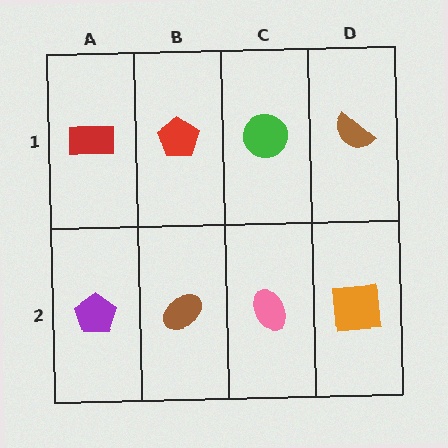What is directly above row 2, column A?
A red rectangle.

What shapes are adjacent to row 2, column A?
A red rectangle (row 1, column A), a brown ellipse (row 2, column B).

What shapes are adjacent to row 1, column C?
A pink ellipse (row 2, column C), a red pentagon (row 1, column B), a brown semicircle (row 1, column D).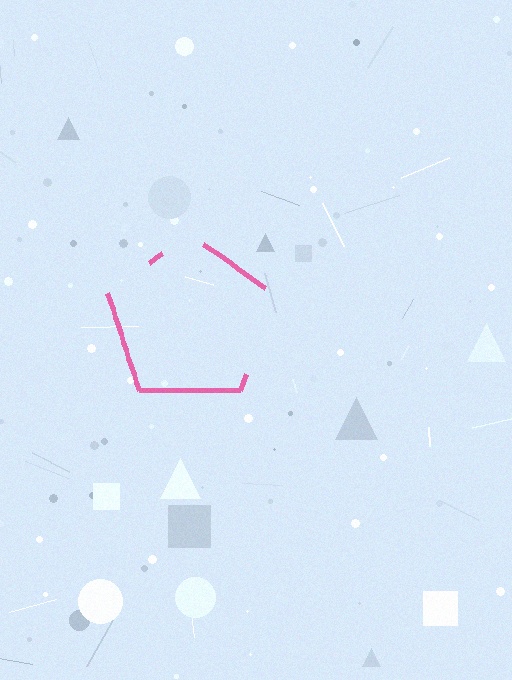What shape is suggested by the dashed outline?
The dashed outline suggests a pentagon.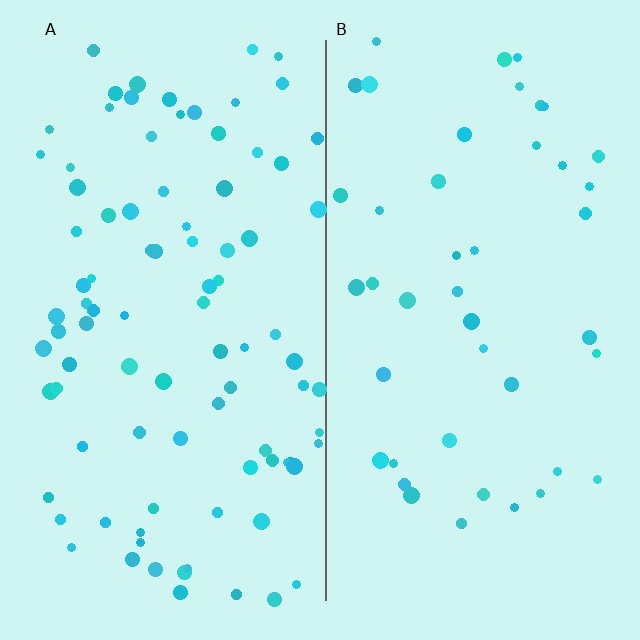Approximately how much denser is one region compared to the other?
Approximately 2.1× — region A over region B.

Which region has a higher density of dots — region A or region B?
A (the left).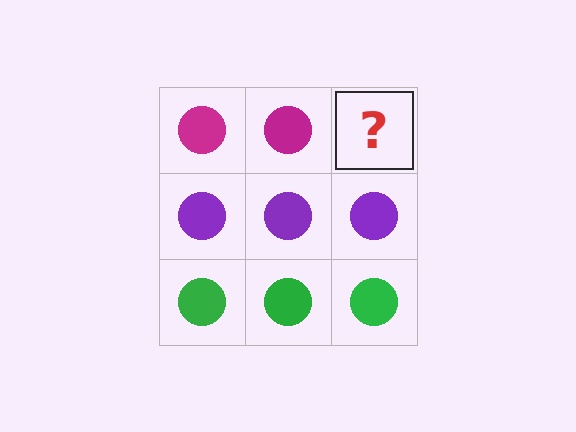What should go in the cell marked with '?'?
The missing cell should contain a magenta circle.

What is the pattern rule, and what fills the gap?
The rule is that each row has a consistent color. The gap should be filled with a magenta circle.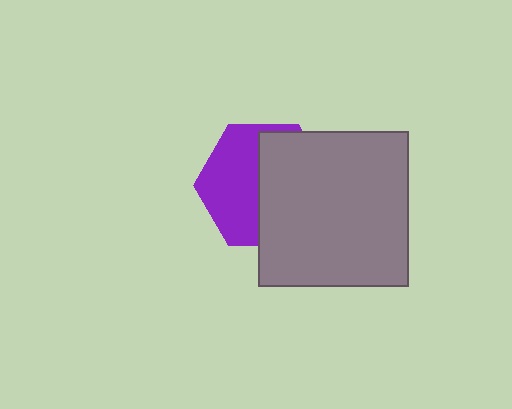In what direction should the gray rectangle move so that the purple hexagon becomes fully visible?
The gray rectangle should move right. That is the shortest direction to clear the overlap and leave the purple hexagon fully visible.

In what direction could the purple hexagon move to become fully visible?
The purple hexagon could move left. That would shift it out from behind the gray rectangle entirely.